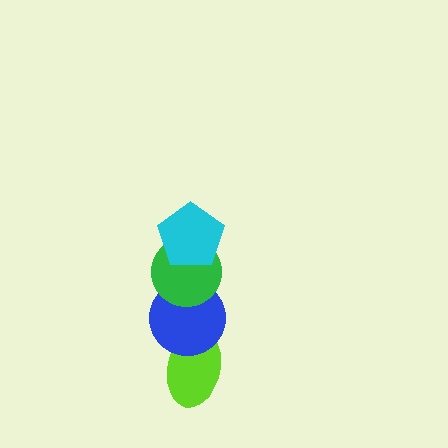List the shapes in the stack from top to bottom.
From top to bottom: the cyan pentagon, the green circle, the blue circle, the lime ellipse.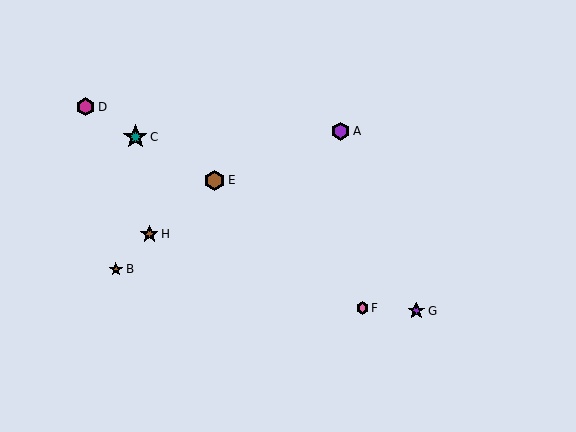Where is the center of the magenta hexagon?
The center of the magenta hexagon is at (86, 107).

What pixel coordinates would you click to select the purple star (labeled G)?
Click at (416, 311) to select the purple star G.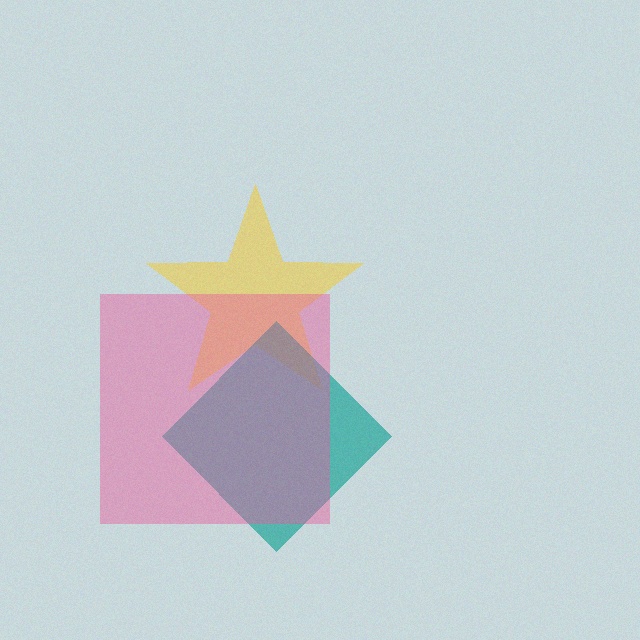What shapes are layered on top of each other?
The layered shapes are: a yellow star, a teal diamond, a pink square.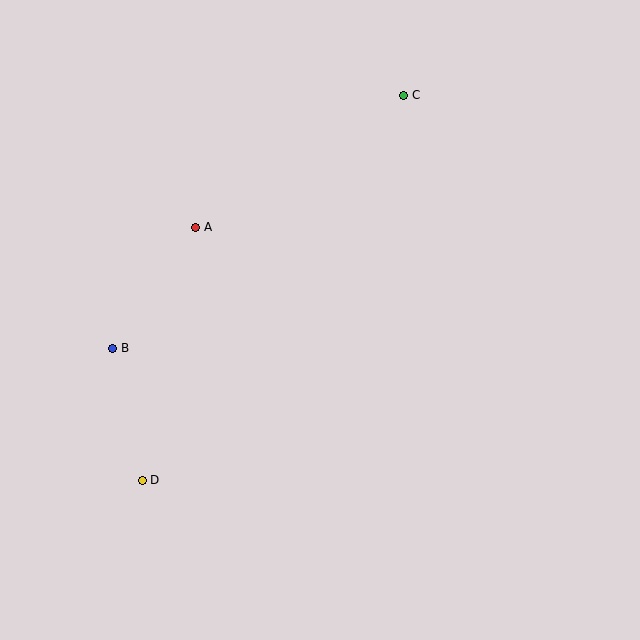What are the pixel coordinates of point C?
Point C is at (404, 95).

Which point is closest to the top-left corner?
Point A is closest to the top-left corner.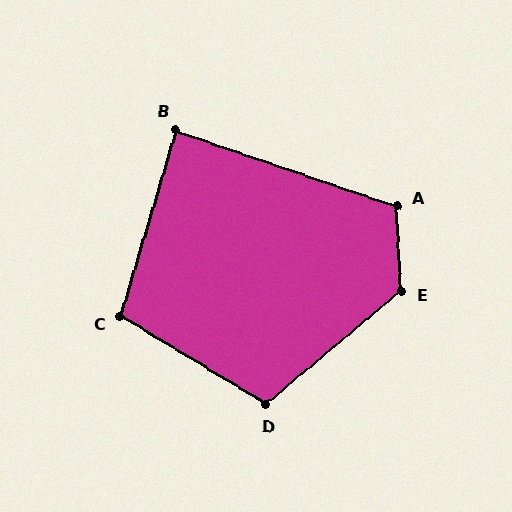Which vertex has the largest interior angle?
E, at approximately 127 degrees.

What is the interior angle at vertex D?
Approximately 109 degrees (obtuse).